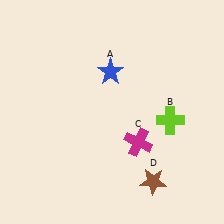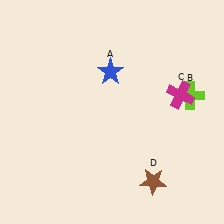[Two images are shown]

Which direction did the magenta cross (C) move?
The magenta cross (C) moved up.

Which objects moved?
The objects that moved are: the lime cross (B), the magenta cross (C).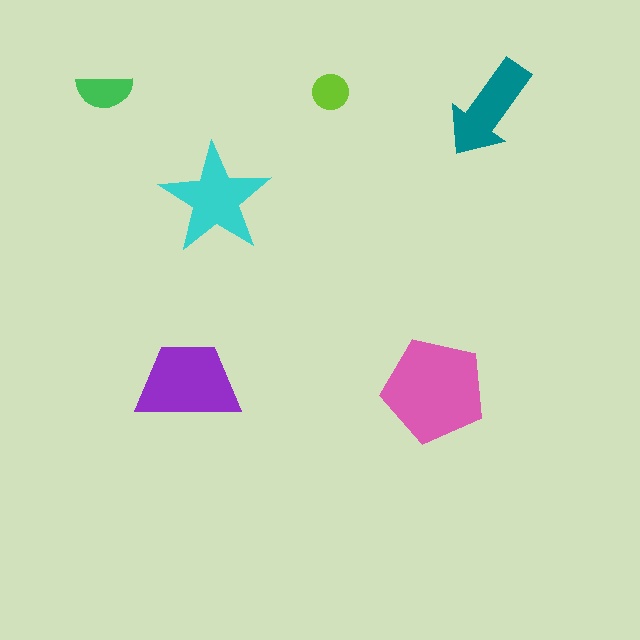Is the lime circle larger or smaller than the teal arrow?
Smaller.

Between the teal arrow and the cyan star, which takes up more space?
The cyan star.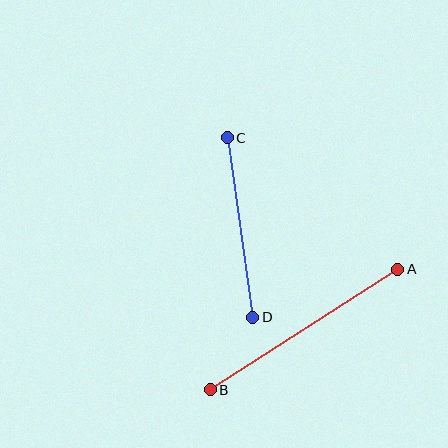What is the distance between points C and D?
The distance is approximately 181 pixels.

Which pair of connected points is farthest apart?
Points A and B are farthest apart.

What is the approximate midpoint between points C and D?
The midpoint is at approximately (240, 228) pixels.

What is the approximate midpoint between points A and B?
The midpoint is at approximately (304, 329) pixels.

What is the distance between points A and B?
The distance is approximately 223 pixels.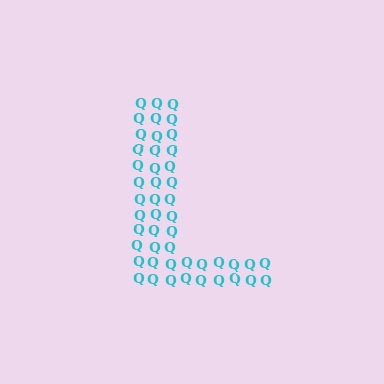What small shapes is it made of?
It is made of small letter Q's.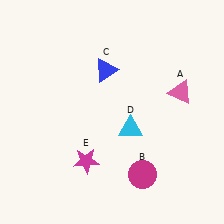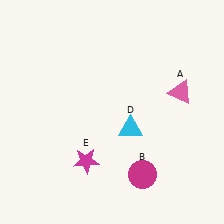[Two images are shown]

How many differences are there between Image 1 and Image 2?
There is 1 difference between the two images.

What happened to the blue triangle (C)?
The blue triangle (C) was removed in Image 2. It was in the top-left area of Image 1.